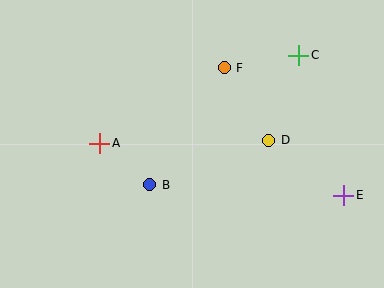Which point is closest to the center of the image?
Point B at (150, 185) is closest to the center.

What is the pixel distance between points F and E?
The distance between F and E is 175 pixels.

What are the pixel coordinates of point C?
Point C is at (299, 55).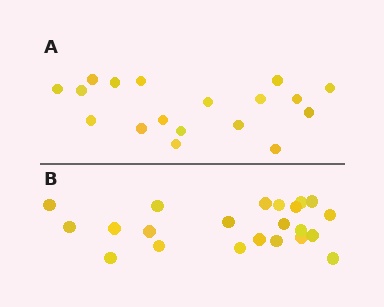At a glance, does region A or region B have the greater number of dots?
Region B (the bottom region) has more dots.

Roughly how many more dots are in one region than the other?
Region B has about 4 more dots than region A.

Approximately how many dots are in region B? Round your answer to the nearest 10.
About 20 dots. (The exact count is 22, which rounds to 20.)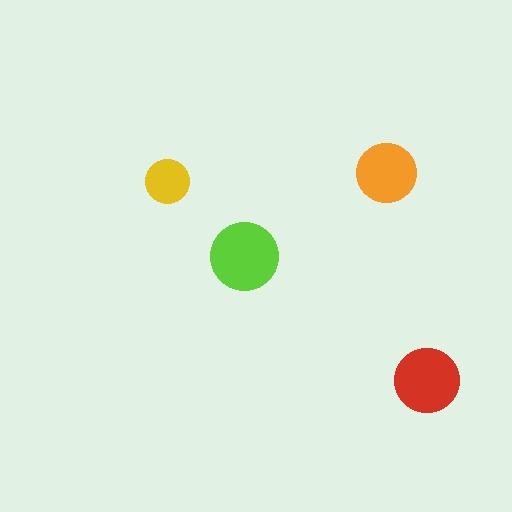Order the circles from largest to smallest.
the lime one, the red one, the orange one, the yellow one.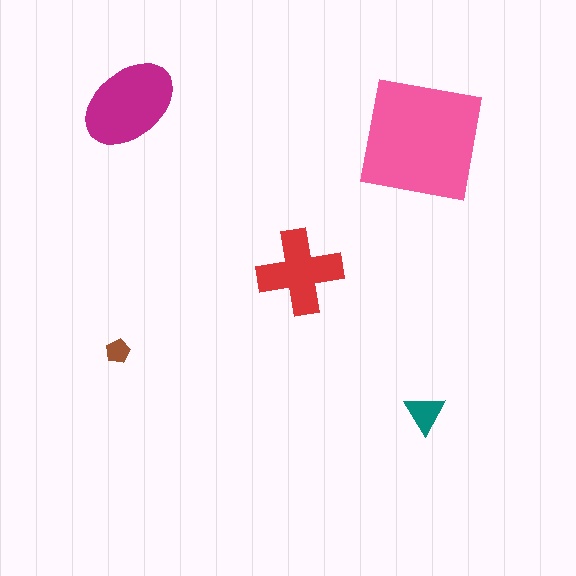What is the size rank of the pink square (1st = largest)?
1st.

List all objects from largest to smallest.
The pink square, the magenta ellipse, the red cross, the teal triangle, the brown pentagon.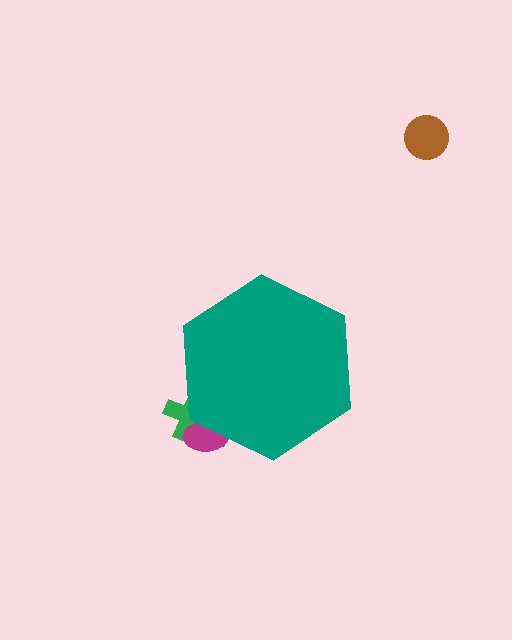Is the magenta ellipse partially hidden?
Yes, the magenta ellipse is partially hidden behind the teal hexagon.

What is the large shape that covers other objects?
A teal hexagon.